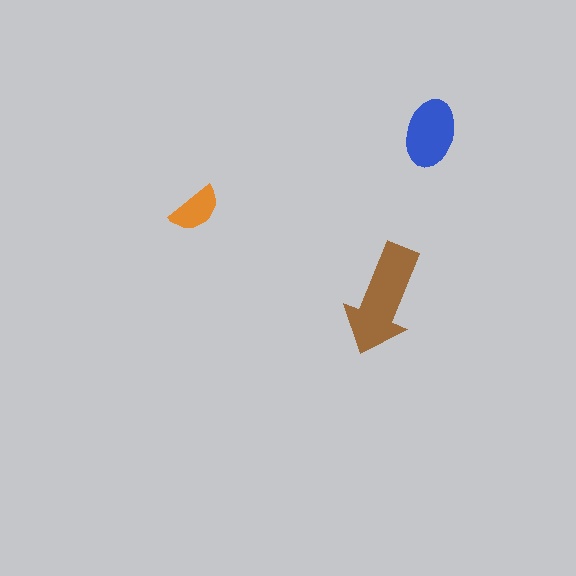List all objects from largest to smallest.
The brown arrow, the blue ellipse, the orange semicircle.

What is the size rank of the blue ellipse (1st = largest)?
2nd.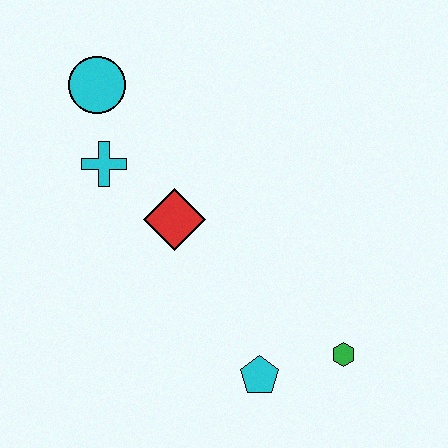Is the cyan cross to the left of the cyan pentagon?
Yes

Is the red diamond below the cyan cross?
Yes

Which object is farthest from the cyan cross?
The green hexagon is farthest from the cyan cross.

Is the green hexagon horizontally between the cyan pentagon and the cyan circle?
No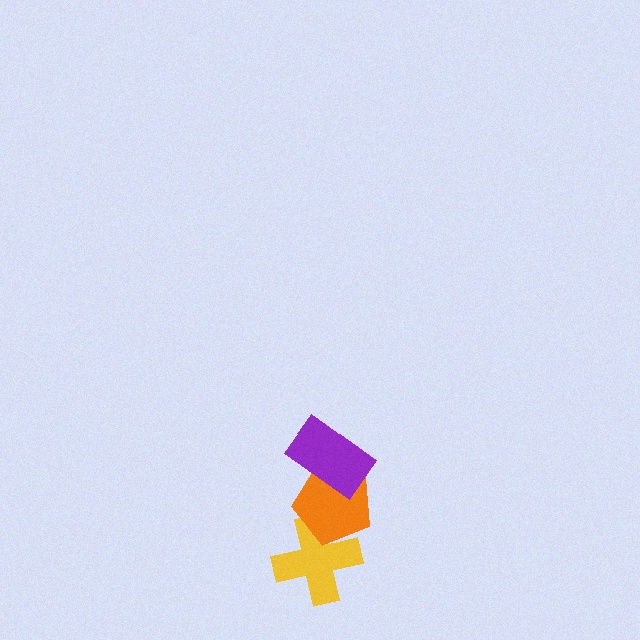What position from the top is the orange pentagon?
The orange pentagon is 2nd from the top.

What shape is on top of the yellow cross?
The orange pentagon is on top of the yellow cross.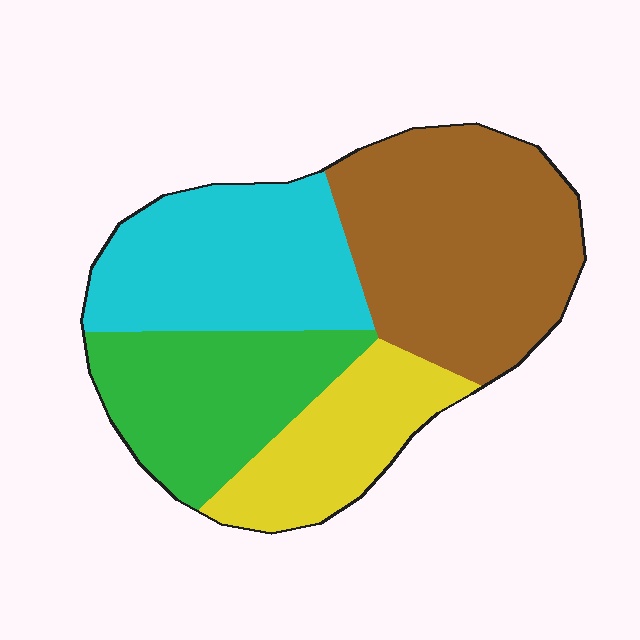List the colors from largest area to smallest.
From largest to smallest: brown, cyan, green, yellow.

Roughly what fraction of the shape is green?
Green covers roughly 20% of the shape.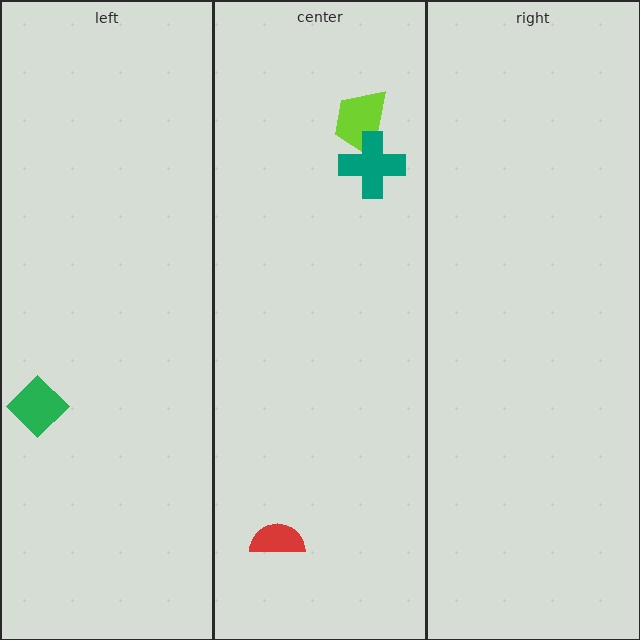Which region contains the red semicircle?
The center region.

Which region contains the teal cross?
The center region.